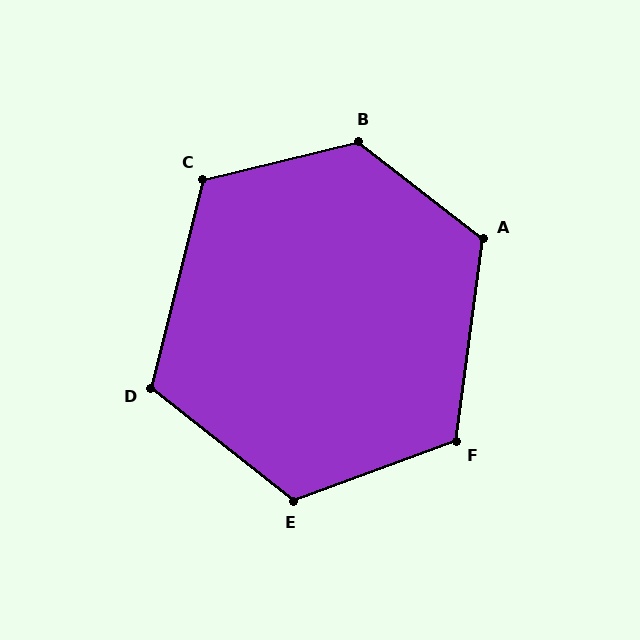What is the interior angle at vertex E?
Approximately 122 degrees (obtuse).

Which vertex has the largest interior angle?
B, at approximately 128 degrees.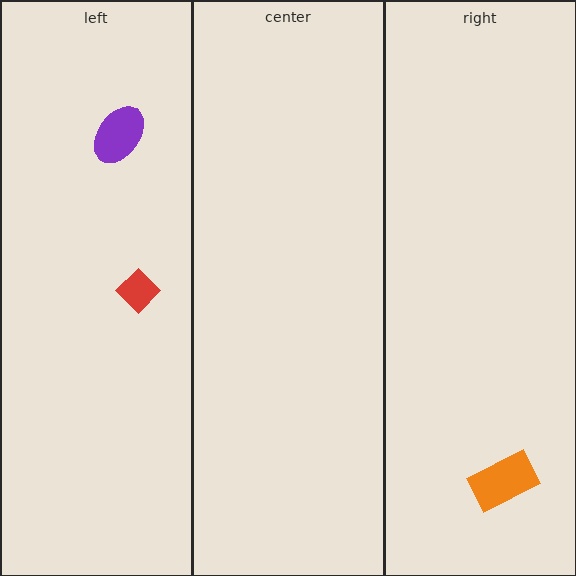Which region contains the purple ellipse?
The left region.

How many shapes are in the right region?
1.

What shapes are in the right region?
The orange rectangle.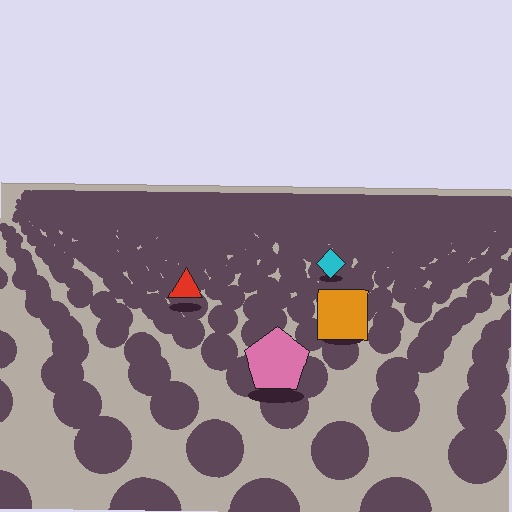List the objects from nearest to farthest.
From nearest to farthest: the pink pentagon, the orange square, the red triangle, the cyan diamond.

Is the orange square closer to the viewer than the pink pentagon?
No. The pink pentagon is closer — you can tell from the texture gradient: the ground texture is coarser near it.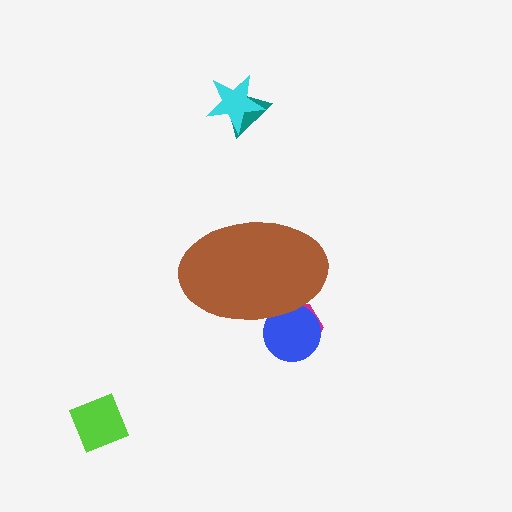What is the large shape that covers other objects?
A brown ellipse.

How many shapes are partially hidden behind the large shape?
2 shapes are partially hidden.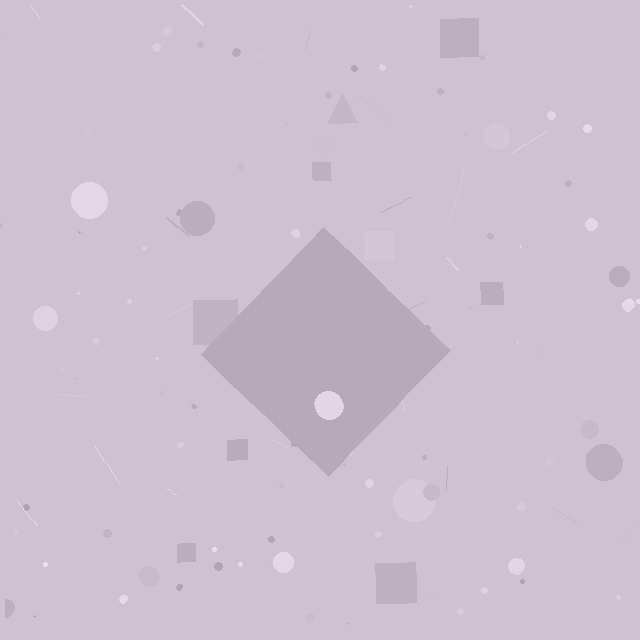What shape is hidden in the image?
A diamond is hidden in the image.